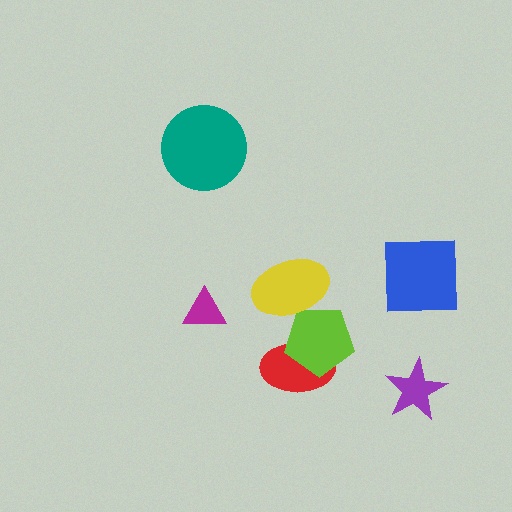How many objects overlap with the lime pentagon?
2 objects overlap with the lime pentagon.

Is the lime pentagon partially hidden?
Yes, it is partially covered by another shape.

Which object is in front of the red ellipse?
The lime pentagon is in front of the red ellipse.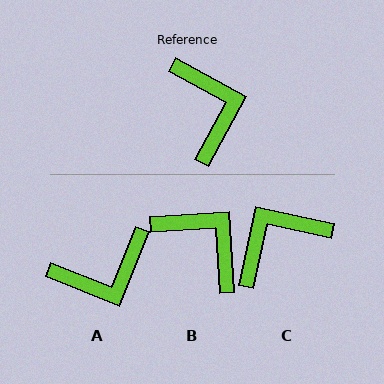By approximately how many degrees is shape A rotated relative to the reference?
Approximately 83 degrees clockwise.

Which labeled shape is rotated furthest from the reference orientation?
C, about 106 degrees away.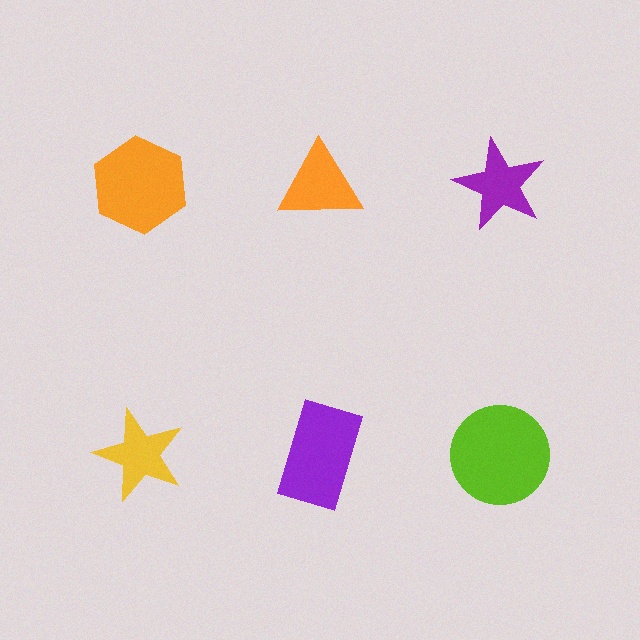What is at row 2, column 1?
A yellow star.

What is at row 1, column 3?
A purple star.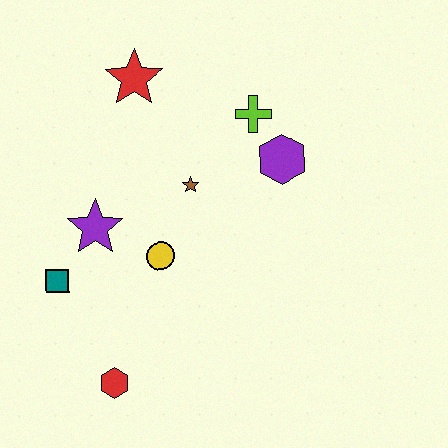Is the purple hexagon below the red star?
Yes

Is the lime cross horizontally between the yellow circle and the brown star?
No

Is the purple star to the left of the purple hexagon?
Yes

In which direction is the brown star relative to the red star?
The brown star is below the red star.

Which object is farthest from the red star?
The red hexagon is farthest from the red star.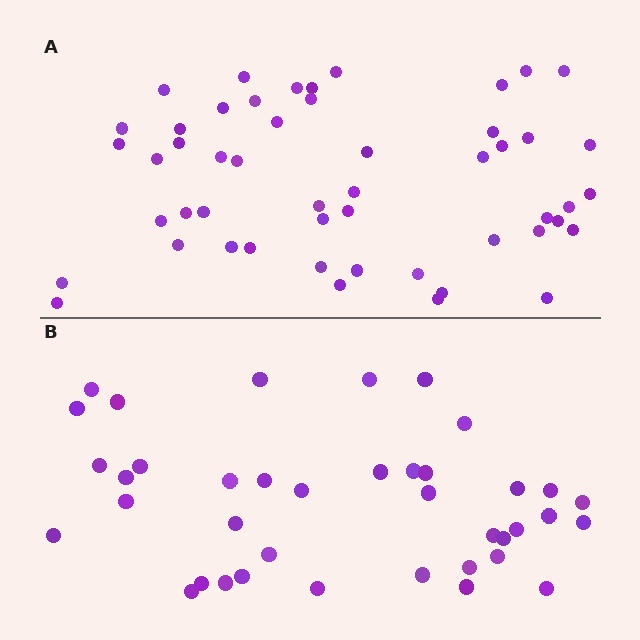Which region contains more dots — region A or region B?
Region A (the top region) has more dots.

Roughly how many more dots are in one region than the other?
Region A has roughly 12 or so more dots than region B.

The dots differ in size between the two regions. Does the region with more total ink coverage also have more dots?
No. Region B has more total ink coverage because its dots are larger, but region A actually contains more individual dots. Total area can be misleading — the number of items is what matters here.